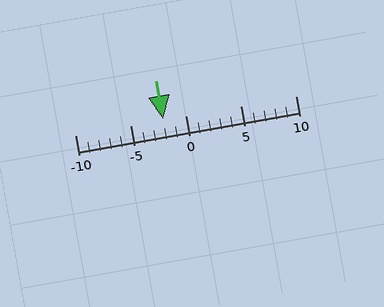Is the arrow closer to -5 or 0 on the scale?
The arrow is closer to 0.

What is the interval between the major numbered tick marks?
The major tick marks are spaced 5 units apart.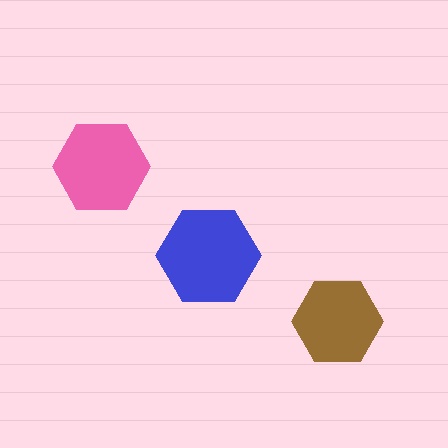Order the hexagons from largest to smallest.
the blue one, the pink one, the brown one.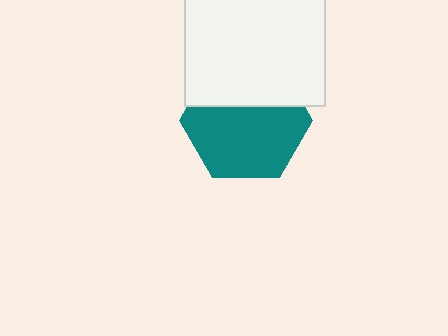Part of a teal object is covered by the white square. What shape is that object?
It is a hexagon.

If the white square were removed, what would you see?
You would see the complete teal hexagon.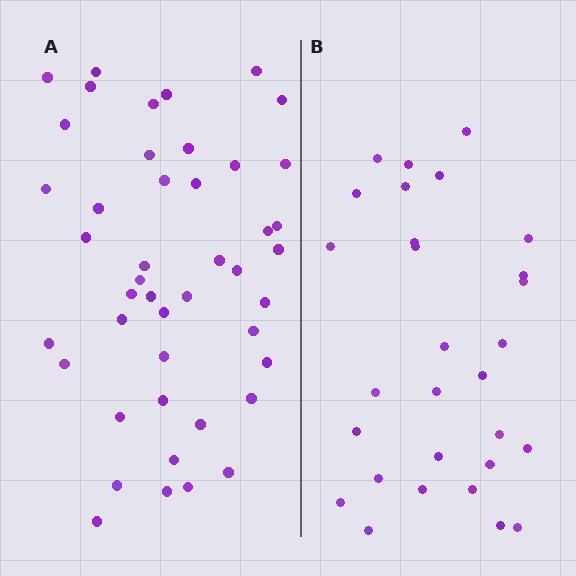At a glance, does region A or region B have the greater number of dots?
Region A (the left region) has more dots.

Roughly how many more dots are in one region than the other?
Region A has approximately 15 more dots than region B.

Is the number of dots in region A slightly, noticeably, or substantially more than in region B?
Region A has substantially more. The ratio is roughly 1.6 to 1.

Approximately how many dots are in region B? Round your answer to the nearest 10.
About 30 dots. (The exact count is 29, which rounds to 30.)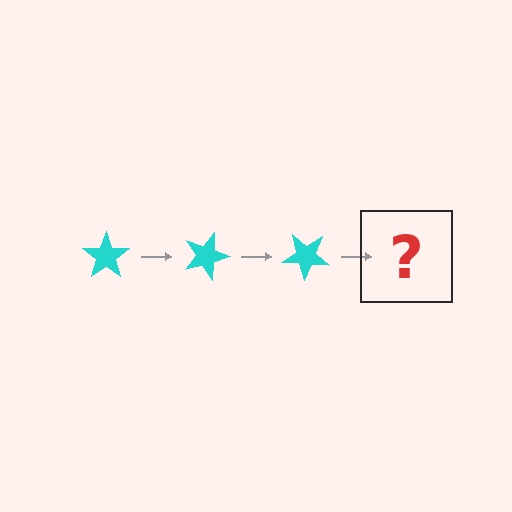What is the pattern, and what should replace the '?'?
The pattern is that the star rotates 20 degrees each step. The '?' should be a cyan star rotated 60 degrees.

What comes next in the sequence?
The next element should be a cyan star rotated 60 degrees.